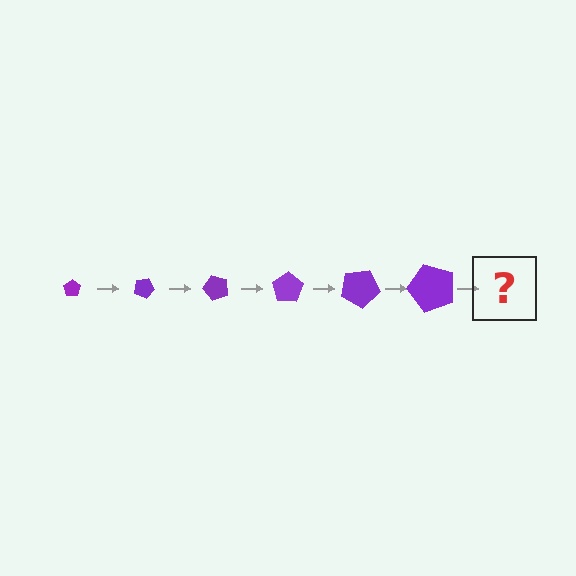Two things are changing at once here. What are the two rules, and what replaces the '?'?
The two rules are that the pentagon grows larger each step and it rotates 25 degrees each step. The '?' should be a pentagon, larger than the previous one and rotated 150 degrees from the start.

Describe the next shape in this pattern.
It should be a pentagon, larger than the previous one and rotated 150 degrees from the start.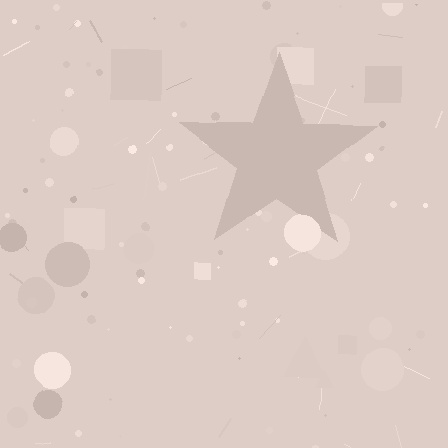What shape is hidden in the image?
A star is hidden in the image.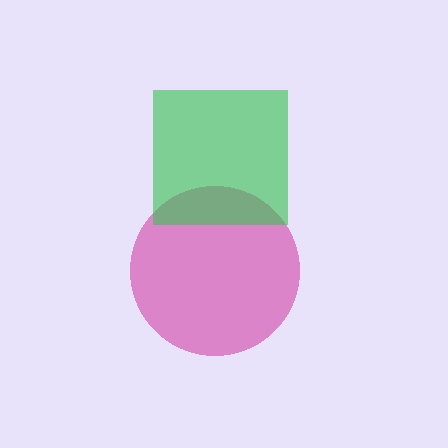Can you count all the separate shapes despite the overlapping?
Yes, there are 2 separate shapes.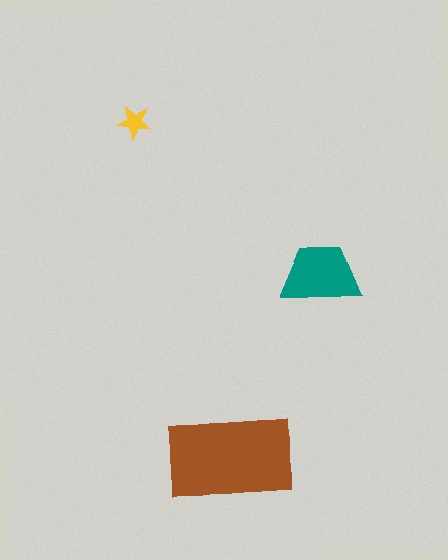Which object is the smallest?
The yellow star.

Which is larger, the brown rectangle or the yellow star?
The brown rectangle.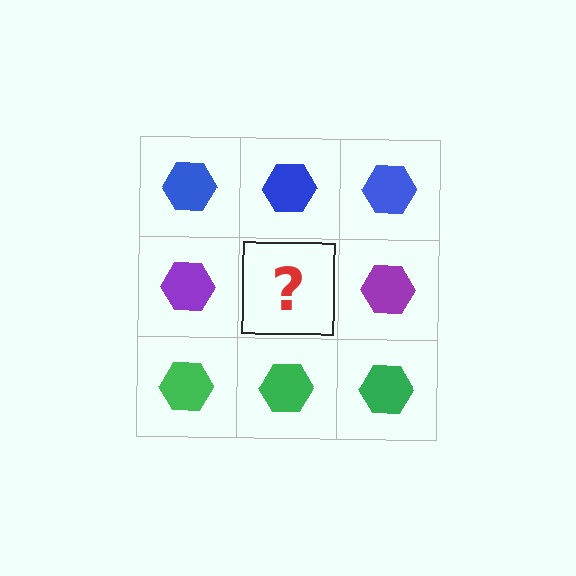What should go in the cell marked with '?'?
The missing cell should contain a purple hexagon.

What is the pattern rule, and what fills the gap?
The rule is that each row has a consistent color. The gap should be filled with a purple hexagon.